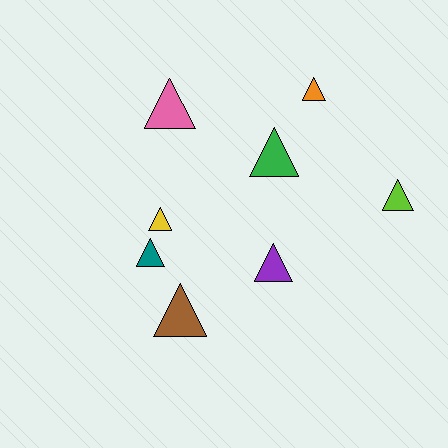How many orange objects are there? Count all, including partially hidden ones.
There is 1 orange object.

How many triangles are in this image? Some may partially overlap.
There are 8 triangles.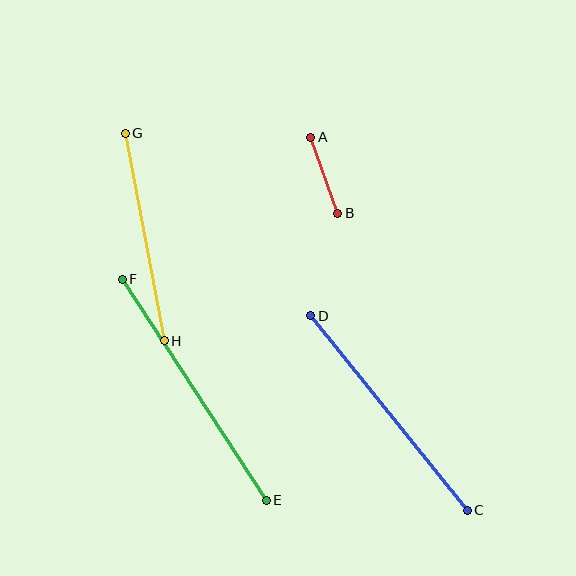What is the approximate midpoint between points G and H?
The midpoint is at approximately (145, 237) pixels.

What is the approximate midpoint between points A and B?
The midpoint is at approximately (324, 175) pixels.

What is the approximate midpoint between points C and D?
The midpoint is at approximately (389, 413) pixels.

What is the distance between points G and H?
The distance is approximately 211 pixels.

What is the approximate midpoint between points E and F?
The midpoint is at approximately (194, 390) pixels.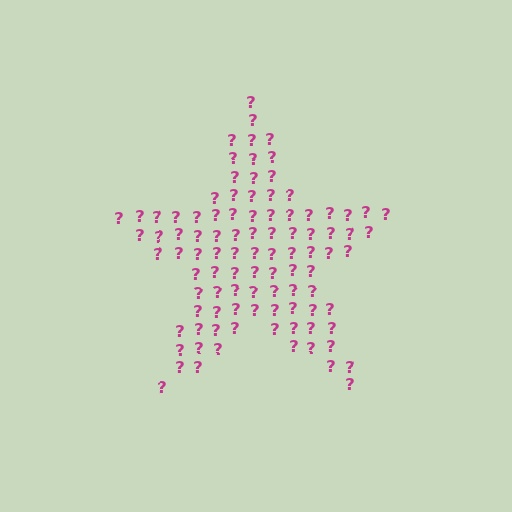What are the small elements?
The small elements are question marks.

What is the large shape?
The large shape is a star.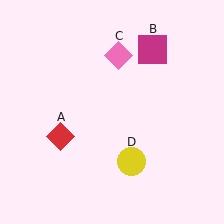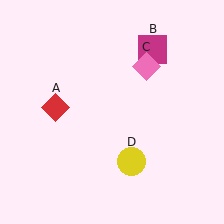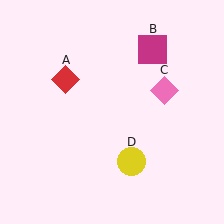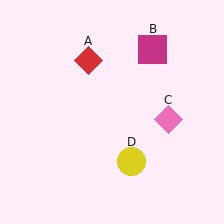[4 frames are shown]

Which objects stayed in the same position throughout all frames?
Magenta square (object B) and yellow circle (object D) remained stationary.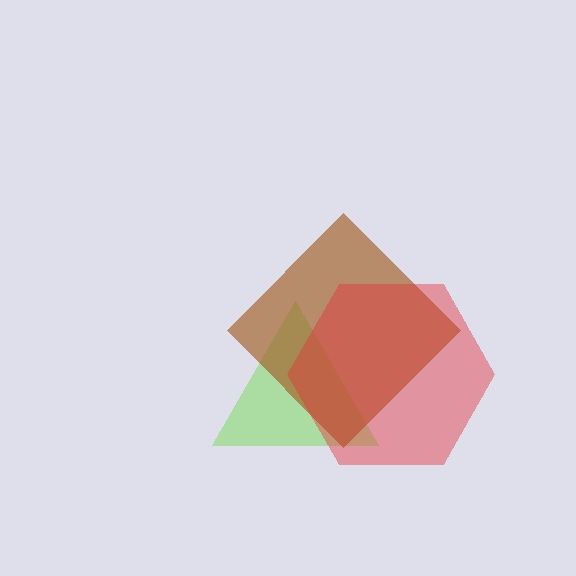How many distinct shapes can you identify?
There are 3 distinct shapes: a lime triangle, a brown diamond, a red hexagon.